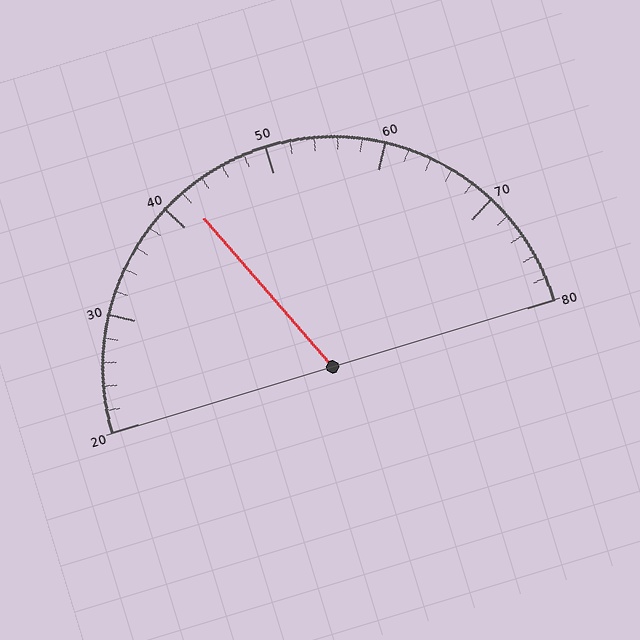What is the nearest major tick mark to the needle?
The nearest major tick mark is 40.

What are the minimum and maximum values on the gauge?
The gauge ranges from 20 to 80.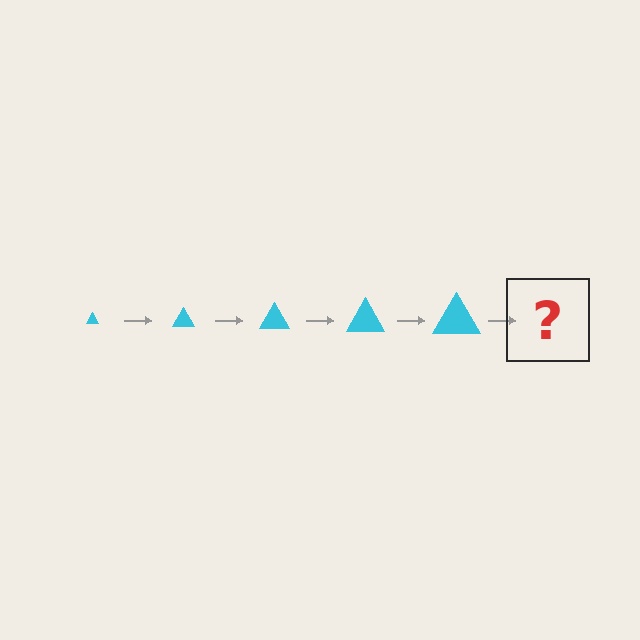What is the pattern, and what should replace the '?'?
The pattern is that the triangle gets progressively larger each step. The '?' should be a cyan triangle, larger than the previous one.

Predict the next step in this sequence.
The next step is a cyan triangle, larger than the previous one.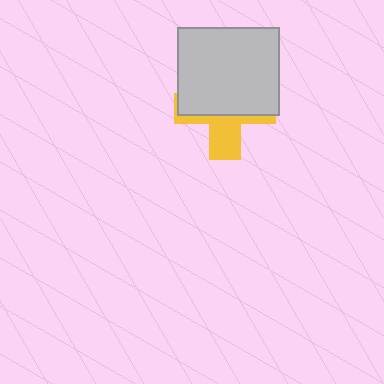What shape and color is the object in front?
The object in front is a light gray rectangle.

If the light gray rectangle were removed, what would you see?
You would see the complete yellow cross.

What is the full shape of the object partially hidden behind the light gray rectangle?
The partially hidden object is a yellow cross.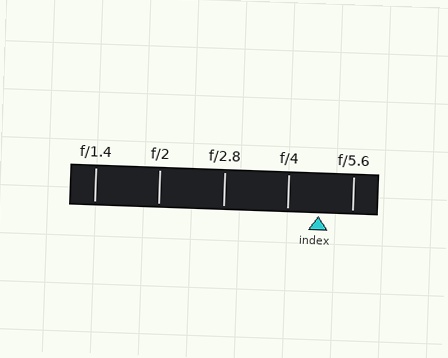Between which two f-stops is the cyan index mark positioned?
The index mark is between f/4 and f/5.6.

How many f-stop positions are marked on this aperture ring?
There are 5 f-stop positions marked.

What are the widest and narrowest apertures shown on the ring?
The widest aperture shown is f/1.4 and the narrowest is f/5.6.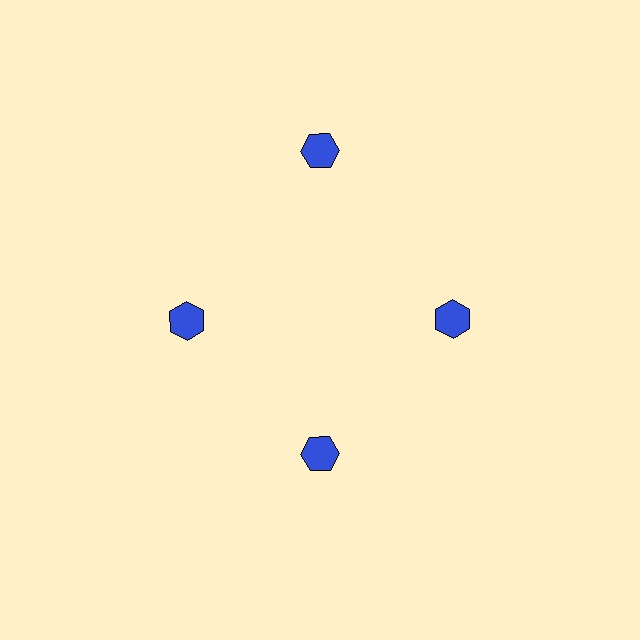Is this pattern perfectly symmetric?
No. The 4 blue hexagons are arranged in a ring, but one element near the 12 o'clock position is pushed outward from the center, breaking the 4-fold rotational symmetry.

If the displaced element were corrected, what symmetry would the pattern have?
It would have 4-fold rotational symmetry — the pattern would map onto itself every 90 degrees.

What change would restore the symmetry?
The symmetry would be restored by moving it inward, back onto the ring so that all 4 hexagons sit at equal angles and equal distance from the center.